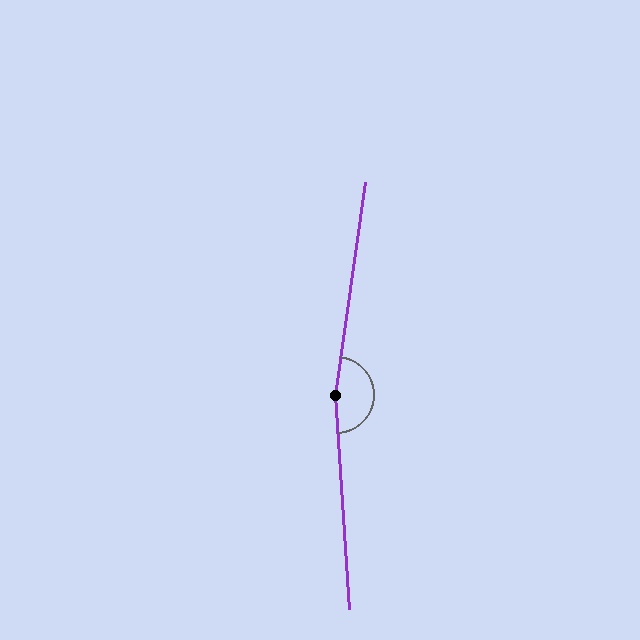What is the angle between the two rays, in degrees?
Approximately 168 degrees.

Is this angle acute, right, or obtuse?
It is obtuse.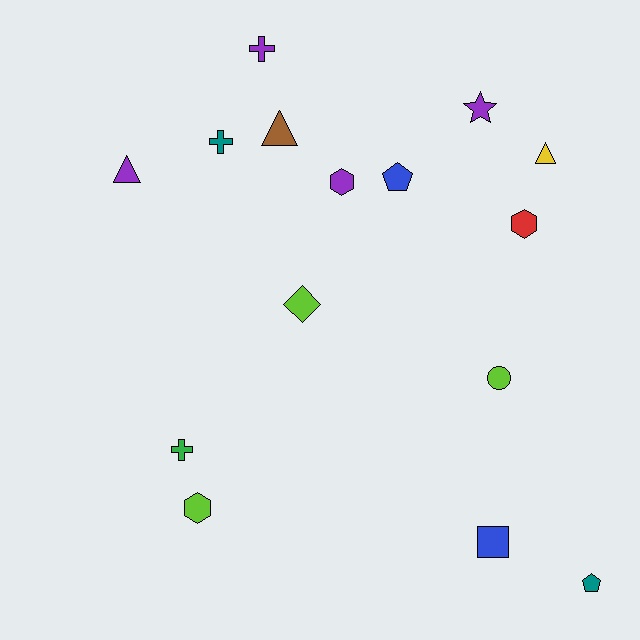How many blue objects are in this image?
There are 2 blue objects.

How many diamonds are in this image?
There is 1 diamond.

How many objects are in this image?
There are 15 objects.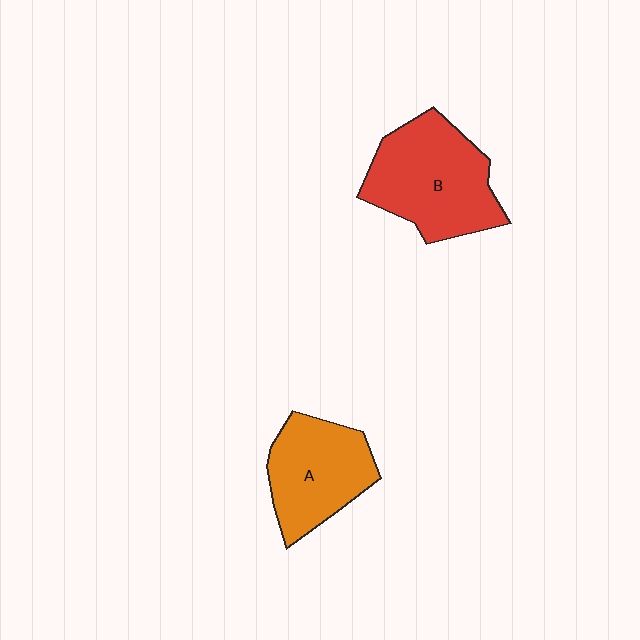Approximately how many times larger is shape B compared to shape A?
Approximately 1.3 times.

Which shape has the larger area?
Shape B (red).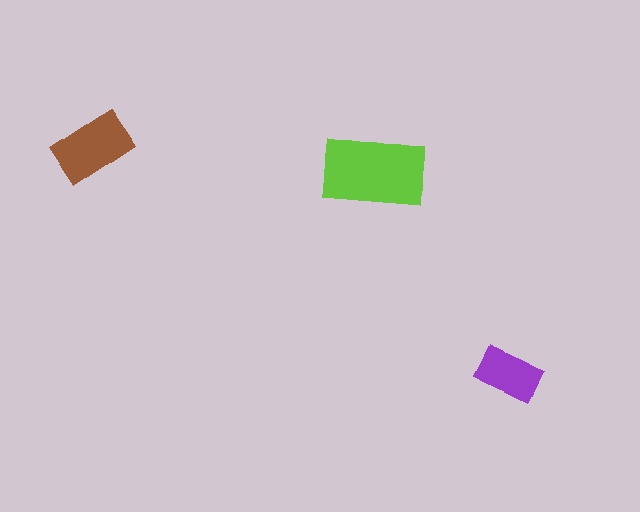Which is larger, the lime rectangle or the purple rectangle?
The lime one.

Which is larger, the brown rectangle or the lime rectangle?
The lime one.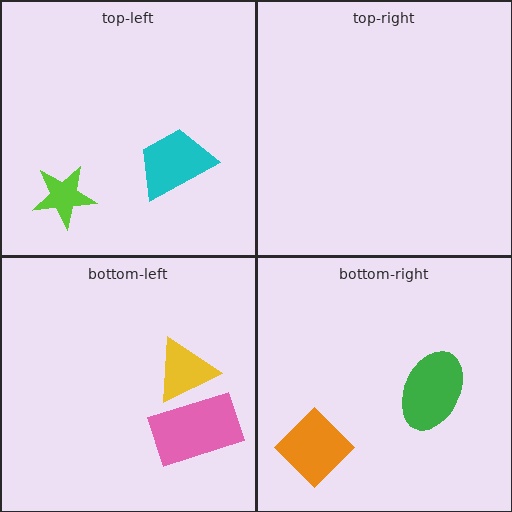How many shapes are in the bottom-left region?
2.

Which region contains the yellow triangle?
The bottom-left region.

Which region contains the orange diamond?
The bottom-right region.